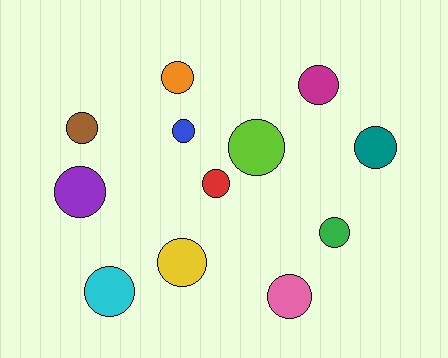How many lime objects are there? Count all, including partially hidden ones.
There is 1 lime object.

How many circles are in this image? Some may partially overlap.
There are 12 circles.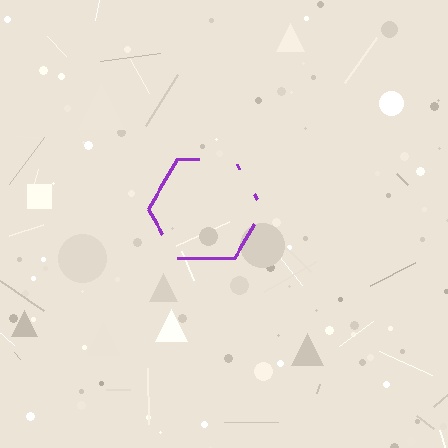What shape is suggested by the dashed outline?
The dashed outline suggests a hexagon.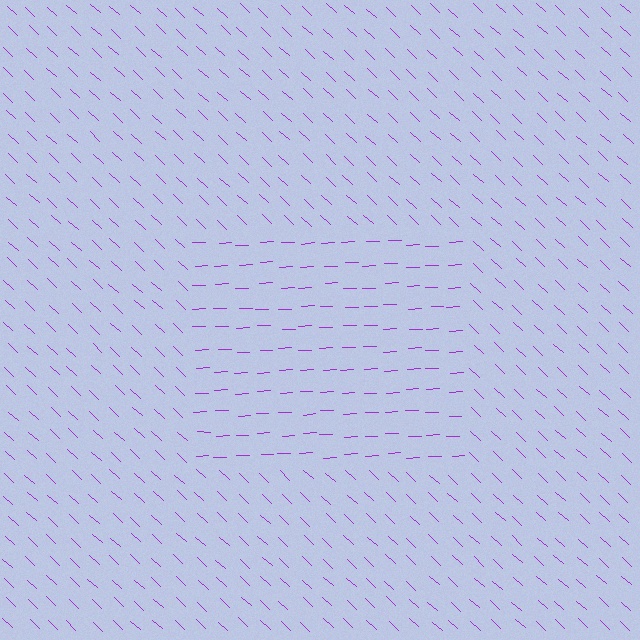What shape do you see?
I see a rectangle.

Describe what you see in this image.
The image is filled with small purple line segments. A rectangle region in the image has lines oriented differently from the surrounding lines, creating a visible texture boundary.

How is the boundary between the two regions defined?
The boundary is defined purely by a change in line orientation (approximately 45 degrees difference). All lines are the same color and thickness.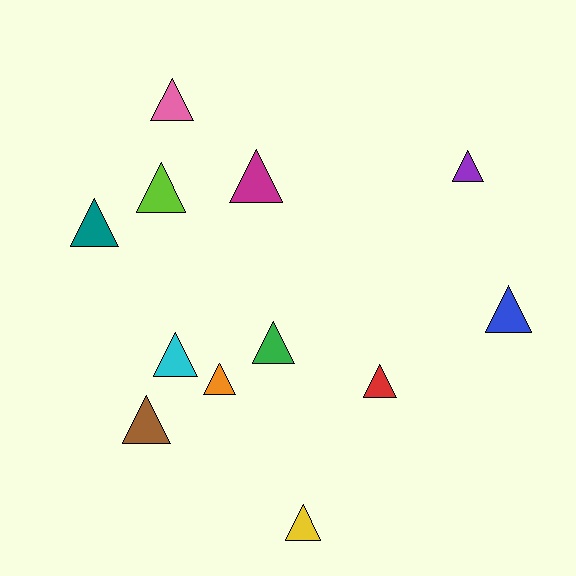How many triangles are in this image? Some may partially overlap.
There are 12 triangles.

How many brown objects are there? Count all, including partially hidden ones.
There is 1 brown object.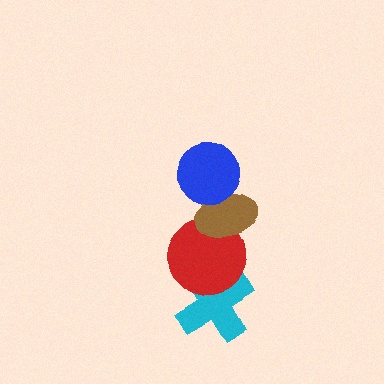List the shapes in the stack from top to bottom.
From top to bottom: the blue circle, the brown ellipse, the red circle, the cyan cross.